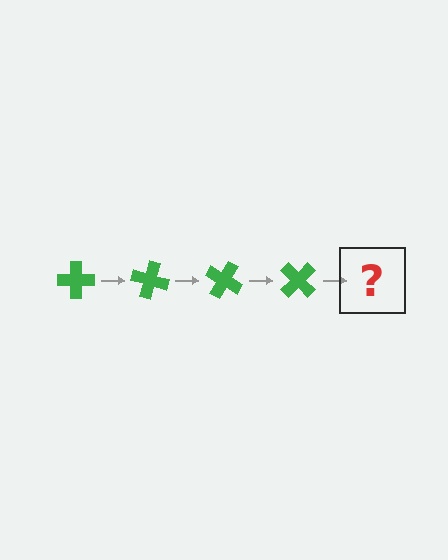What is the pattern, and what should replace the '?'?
The pattern is that the cross rotates 15 degrees each step. The '?' should be a green cross rotated 60 degrees.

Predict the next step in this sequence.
The next step is a green cross rotated 60 degrees.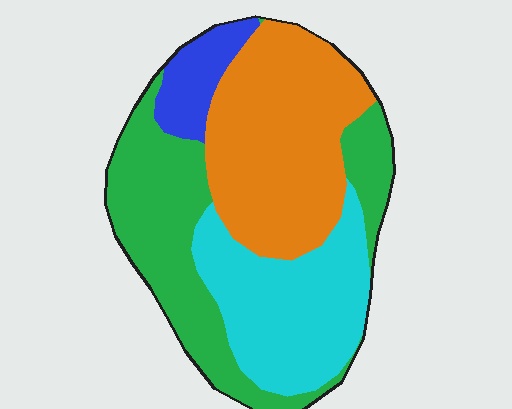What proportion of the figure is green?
Green covers roughly 30% of the figure.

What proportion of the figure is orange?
Orange takes up about one third (1/3) of the figure.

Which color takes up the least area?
Blue, at roughly 10%.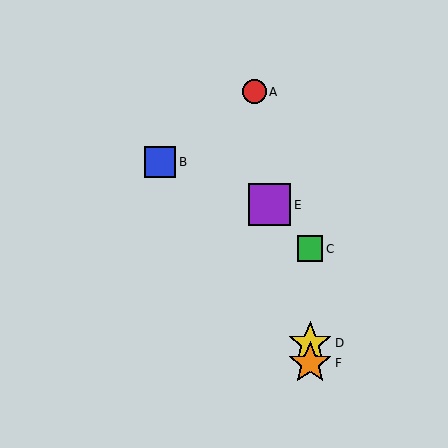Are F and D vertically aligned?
Yes, both are at x≈310.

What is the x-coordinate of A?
Object A is at x≈255.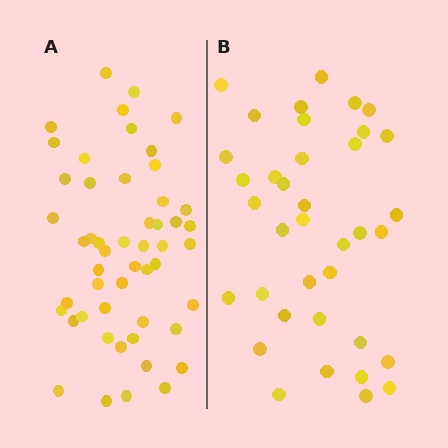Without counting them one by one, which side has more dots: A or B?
Region A (the left region) has more dots.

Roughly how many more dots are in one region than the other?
Region A has approximately 15 more dots than region B.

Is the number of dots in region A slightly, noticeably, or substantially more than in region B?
Region A has noticeably more, but not dramatically so. The ratio is roughly 1.4 to 1.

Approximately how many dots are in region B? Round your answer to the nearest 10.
About 40 dots. (The exact count is 37, which rounds to 40.)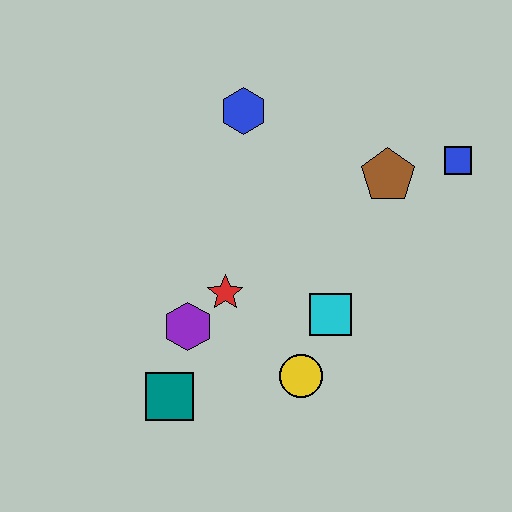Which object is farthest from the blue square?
The teal square is farthest from the blue square.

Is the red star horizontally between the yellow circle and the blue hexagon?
No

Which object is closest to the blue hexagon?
The brown pentagon is closest to the blue hexagon.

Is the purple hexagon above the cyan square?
No